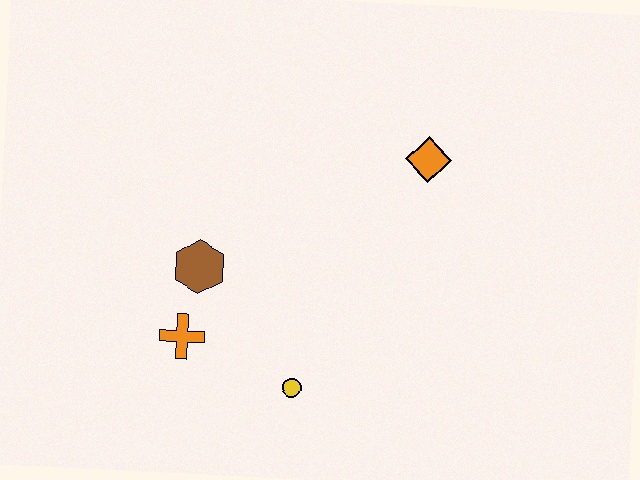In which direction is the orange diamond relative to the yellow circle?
The orange diamond is above the yellow circle.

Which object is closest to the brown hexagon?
The orange cross is closest to the brown hexagon.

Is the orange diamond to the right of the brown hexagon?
Yes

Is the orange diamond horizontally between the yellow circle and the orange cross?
No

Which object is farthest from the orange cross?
The orange diamond is farthest from the orange cross.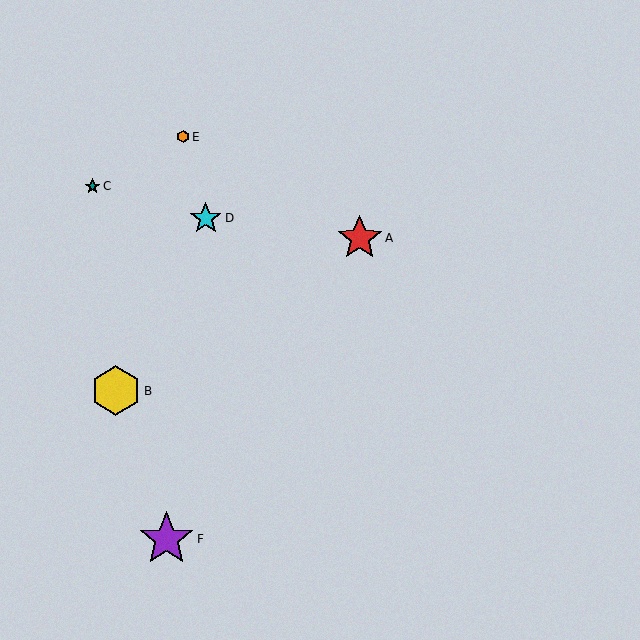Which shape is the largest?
The purple star (labeled F) is the largest.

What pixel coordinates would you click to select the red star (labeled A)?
Click at (360, 238) to select the red star A.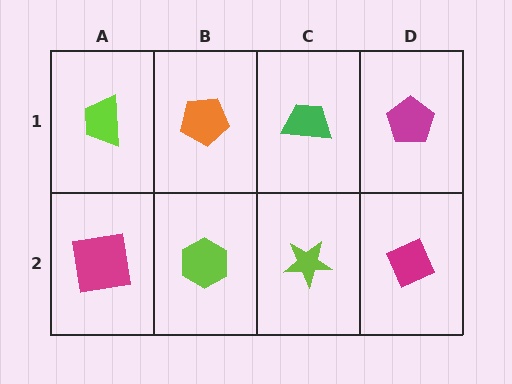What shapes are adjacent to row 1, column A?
A magenta square (row 2, column A), an orange pentagon (row 1, column B).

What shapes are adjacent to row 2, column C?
A green trapezoid (row 1, column C), a lime hexagon (row 2, column B), a magenta diamond (row 2, column D).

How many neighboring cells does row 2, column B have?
3.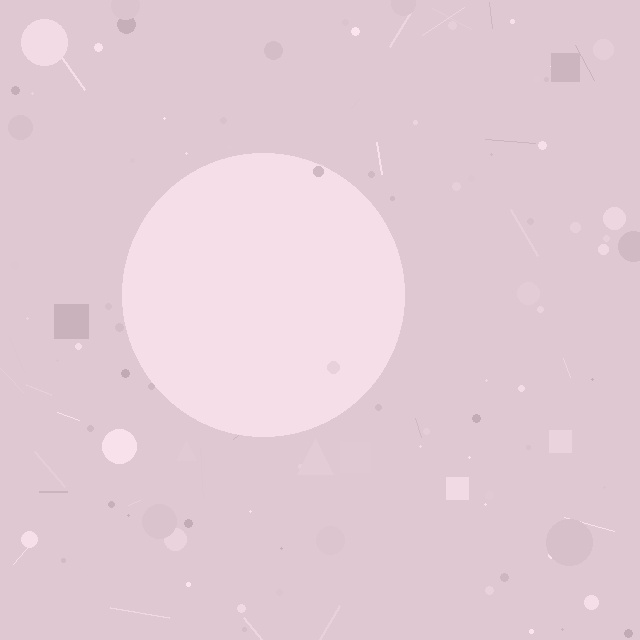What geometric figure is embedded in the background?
A circle is embedded in the background.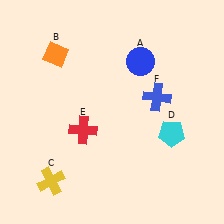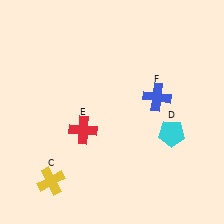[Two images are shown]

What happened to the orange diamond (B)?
The orange diamond (B) was removed in Image 2. It was in the top-left area of Image 1.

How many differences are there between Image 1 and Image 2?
There are 2 differences between the two images.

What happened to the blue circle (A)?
The blue circle (A) was removed in Image 2. It was in the top-right area of Image 1.